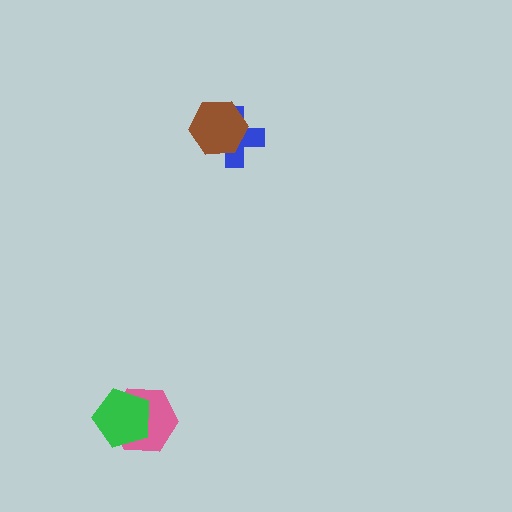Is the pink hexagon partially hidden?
Yes, it is partially covered by another shape.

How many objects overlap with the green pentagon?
1 object overlaps with the green pentagon.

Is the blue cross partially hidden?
Yes, it is partially covered by another shape.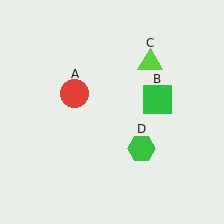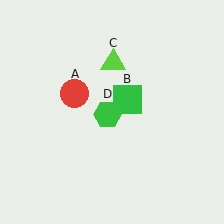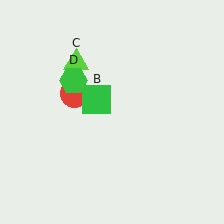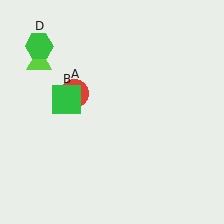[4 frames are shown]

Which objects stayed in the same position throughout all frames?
Red circle (object A) remained stationary.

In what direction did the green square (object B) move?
The green square (object B) moved left.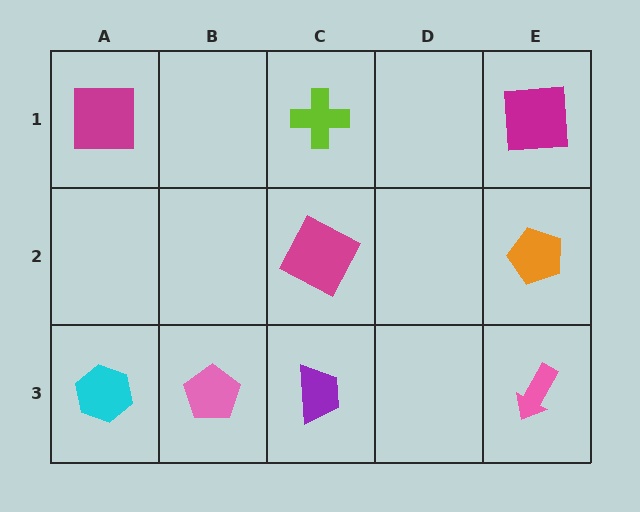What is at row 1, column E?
A magenta square.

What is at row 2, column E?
An orange pentagon.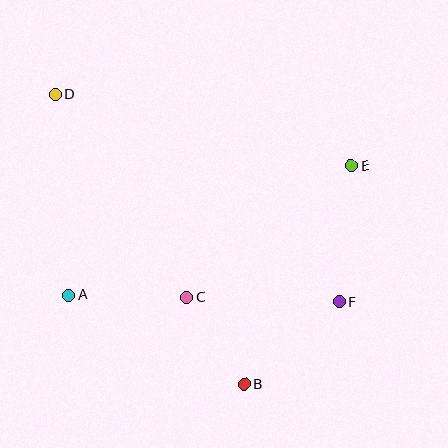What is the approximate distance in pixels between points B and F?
The distance between B and F is approximately 126 pixels.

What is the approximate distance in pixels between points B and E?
The distance between B and E is approximately 243 pixels.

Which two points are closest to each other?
Points B and C are closest to each other.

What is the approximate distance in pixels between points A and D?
The distance between A and D is approximately 201 pixels.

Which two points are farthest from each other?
Points D and F are farthest from each other.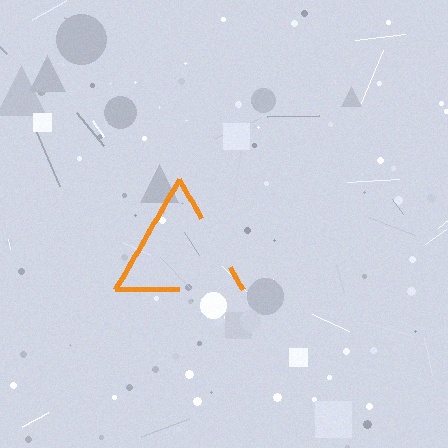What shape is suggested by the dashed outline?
The dashed outline suggests a triangle.